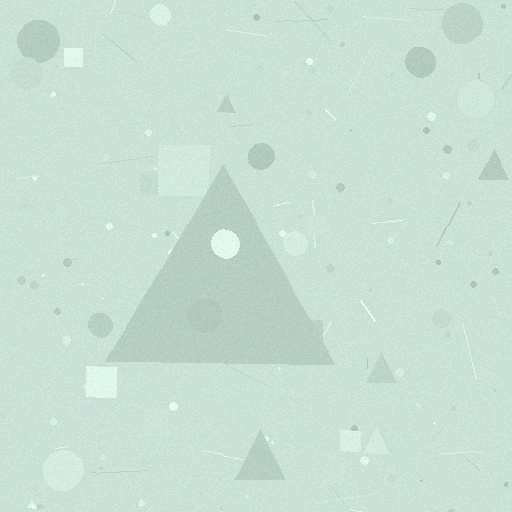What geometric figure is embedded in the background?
A triangle is embedded in the background.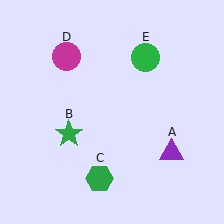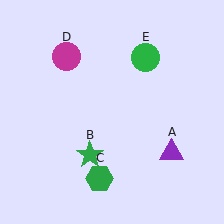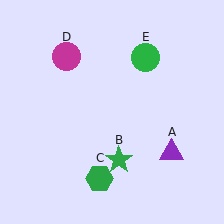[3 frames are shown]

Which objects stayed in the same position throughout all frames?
Purple triangle (object A) and green hexagon (object C) and magenta circle (object D) and green circle (object E) remained stationary.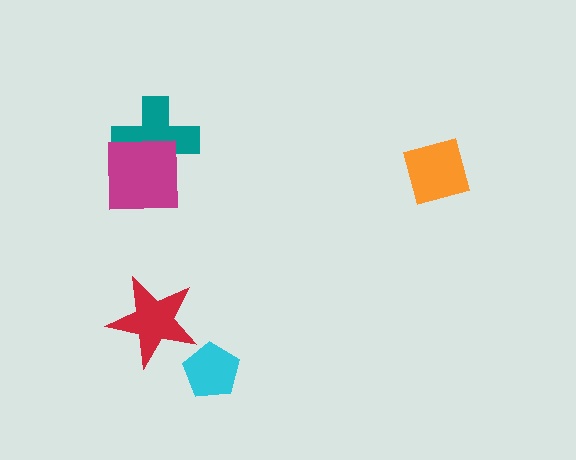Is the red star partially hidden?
No, no other shape covers it.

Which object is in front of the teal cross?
The magenta square is in front of the teal cross.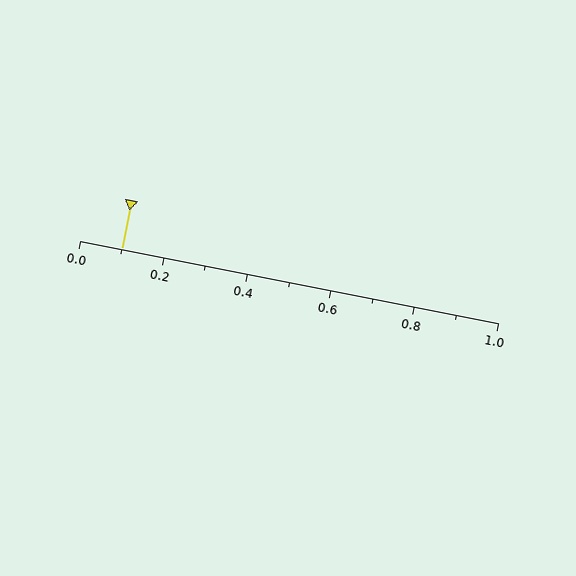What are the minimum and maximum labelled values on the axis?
The axis runs from 0.0 to 1.0.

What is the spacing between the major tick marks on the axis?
The major ticks are spaced 0.2 apart.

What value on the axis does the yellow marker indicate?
The marker indicates approximately 0.1.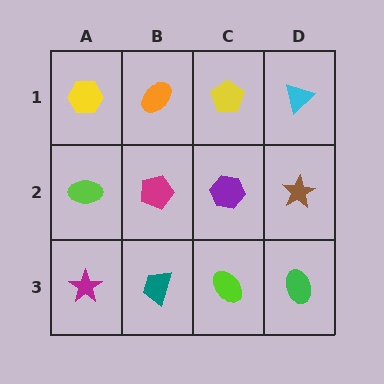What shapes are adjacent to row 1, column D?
A brown star (row 2, column D), a yellow pentagon (row 1, column C).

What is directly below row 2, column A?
A magenta star.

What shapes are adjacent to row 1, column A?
A lime ellipse (row 2, column A), an orange ellipse (row 1, column B).